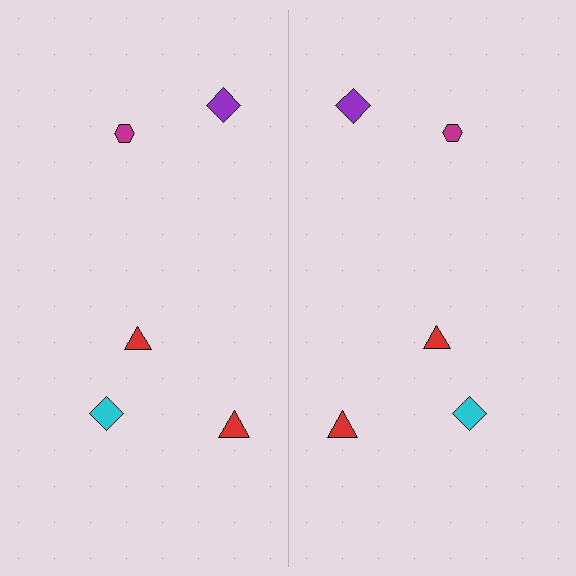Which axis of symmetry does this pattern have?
The pattern has a vertical axis of symmetry running through the center of the image.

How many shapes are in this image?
There are 10 shapes in this image.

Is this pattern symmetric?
Yes, this pattern has bilateral (reflection) symmetry.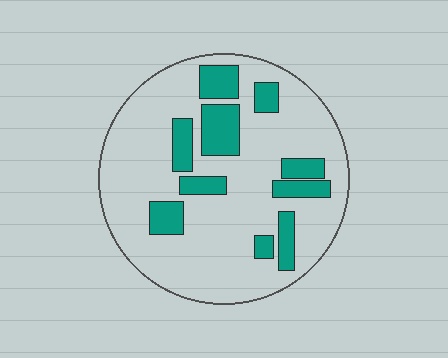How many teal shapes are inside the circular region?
10.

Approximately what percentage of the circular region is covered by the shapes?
Approximately 20%.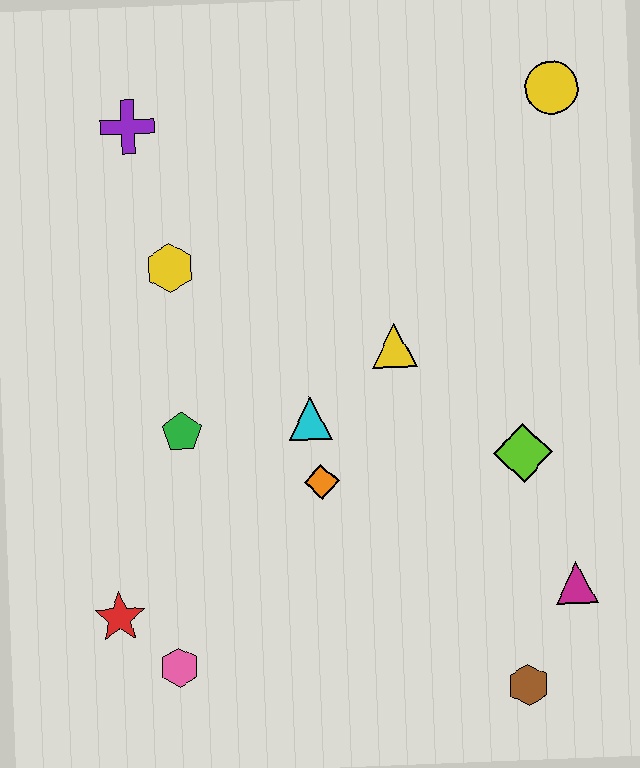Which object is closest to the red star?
The pink hexagon is closest to the red star.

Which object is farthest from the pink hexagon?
The yellow circle is farthest from the pink hexagon.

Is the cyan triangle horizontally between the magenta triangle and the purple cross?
Yes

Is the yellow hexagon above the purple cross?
No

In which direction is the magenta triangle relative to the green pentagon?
The magenta triangle is to the right of the green pentagon.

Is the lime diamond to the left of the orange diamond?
No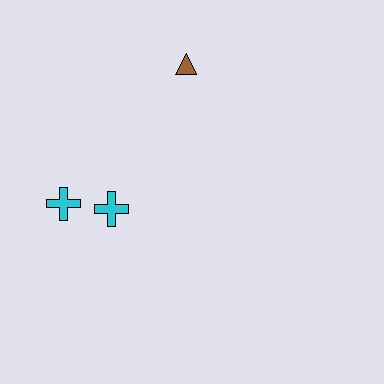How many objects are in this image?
There are 3 objects.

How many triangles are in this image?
There is 1 triangle.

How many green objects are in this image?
There are no green objects.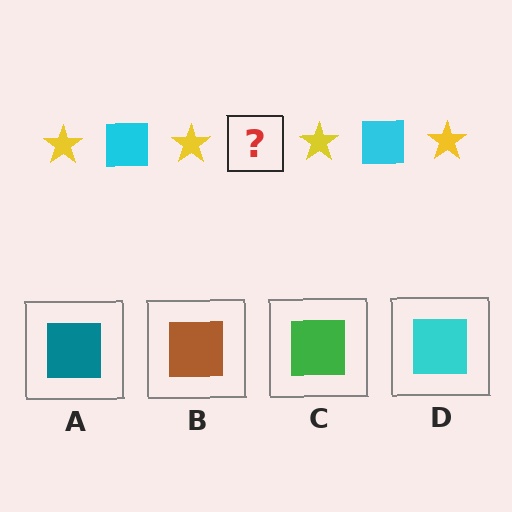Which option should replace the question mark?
Option D.